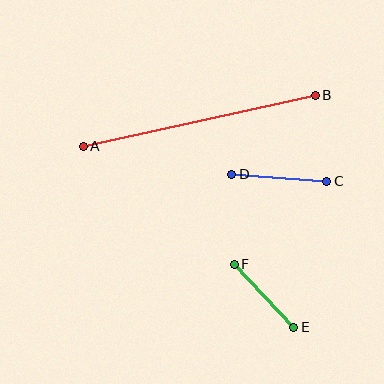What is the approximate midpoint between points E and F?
The midpoint is at approximately (264, 296) pixels.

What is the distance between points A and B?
The distance is approximately 238 pixels.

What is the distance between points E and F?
The distance is approximately 87 pixels.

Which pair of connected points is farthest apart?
Points A and B are farthest apart.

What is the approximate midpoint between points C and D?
The midpoint is at approximately (279, 178) pixels.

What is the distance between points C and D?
The distance is approximately 95 pixels.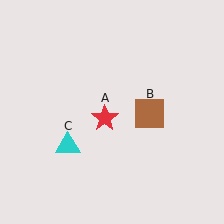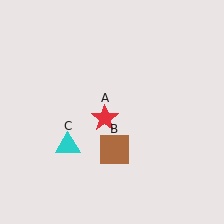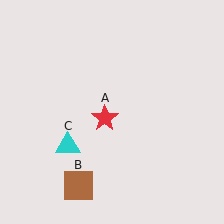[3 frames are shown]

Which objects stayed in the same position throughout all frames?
Red star (object A) and cyan triangle (object C) remained stationary.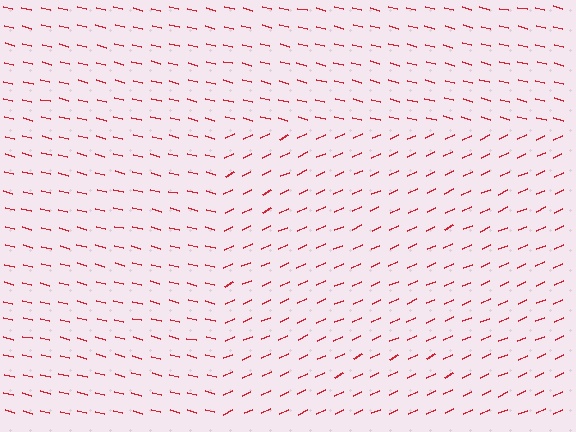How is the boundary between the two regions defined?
The boundary is defined purely by a change in line orientation (approximately 38 degrees difference). All lines are the same color and thickness.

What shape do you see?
I see a rectangle.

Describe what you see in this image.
The image is filled with small red line segments. A rectangle region in the image has lines oriented differently from the surrounding lines, creating a visible texture boundary.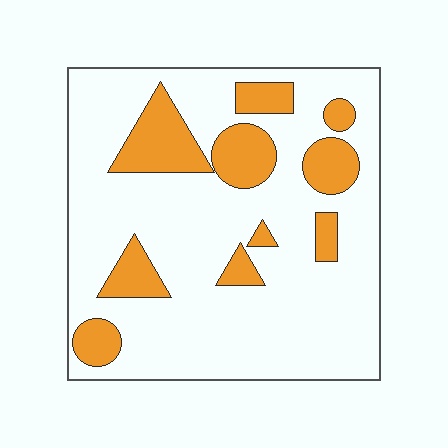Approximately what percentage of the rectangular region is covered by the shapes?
Approximately 20%.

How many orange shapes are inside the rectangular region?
10.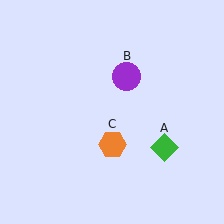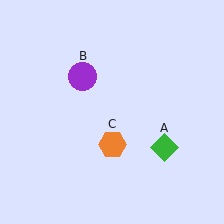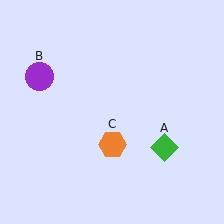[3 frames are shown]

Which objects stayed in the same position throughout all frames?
Green diamond (object A) and orange hexagon (object C) remained stationary.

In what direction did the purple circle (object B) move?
The purple circle (object B) moved left.